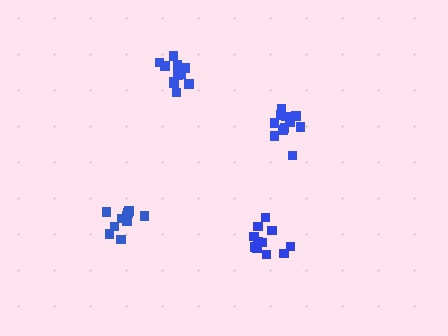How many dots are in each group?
Group 1: 14 dots, Group 2: 12 dots, Group 3: 11 dots, Group 4: 11 dots (48 total).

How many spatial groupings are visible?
There are 4 spatial groupings.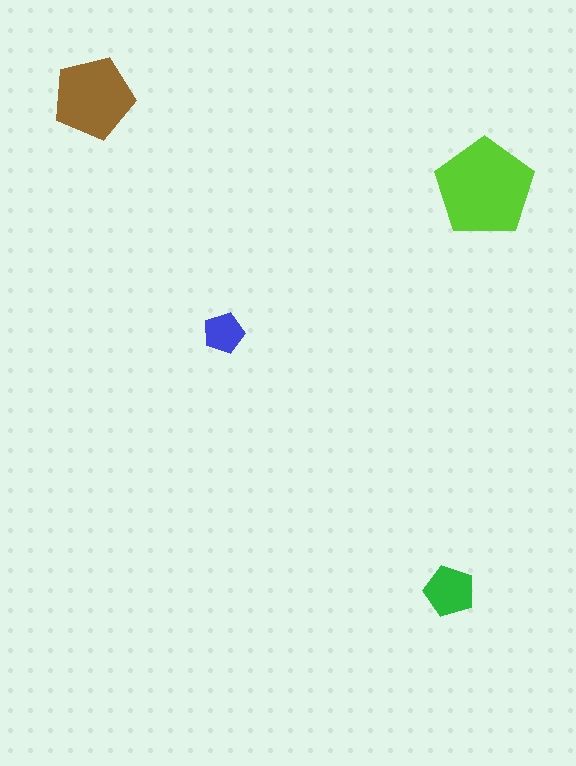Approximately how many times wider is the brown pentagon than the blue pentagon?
About 2 times wider.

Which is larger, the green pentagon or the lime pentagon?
The lime one.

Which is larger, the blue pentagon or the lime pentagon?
The lime one.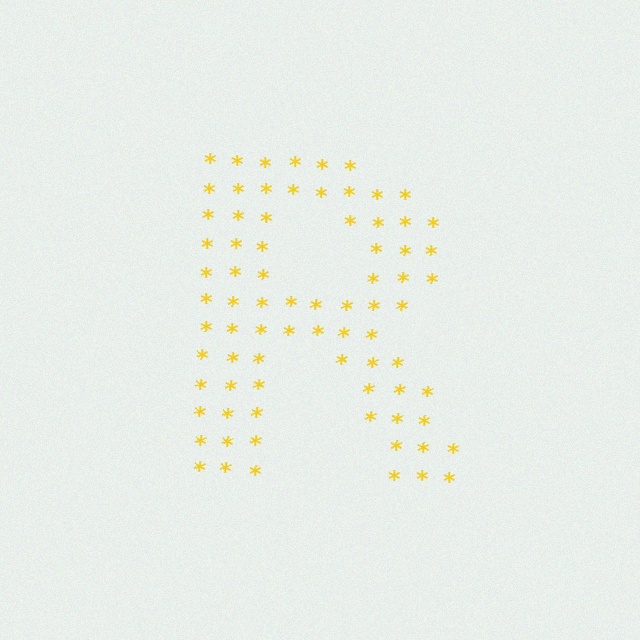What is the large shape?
The large shape is the letter R.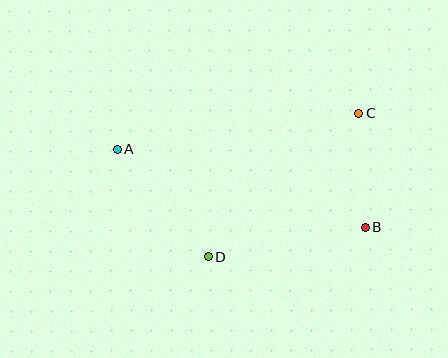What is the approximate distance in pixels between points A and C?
The distance between A and C is approximately 244 pixels.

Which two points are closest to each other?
Points B and C are closest to each other.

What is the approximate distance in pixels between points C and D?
The distance between C and D is approximately 207 pixels.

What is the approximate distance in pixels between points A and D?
The distance between A and D is approximately 141 pixels.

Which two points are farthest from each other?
Points A and B are farthest from each other.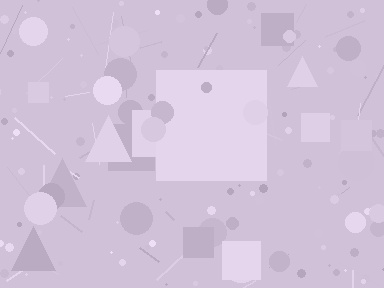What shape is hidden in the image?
A square is hidden in the image.